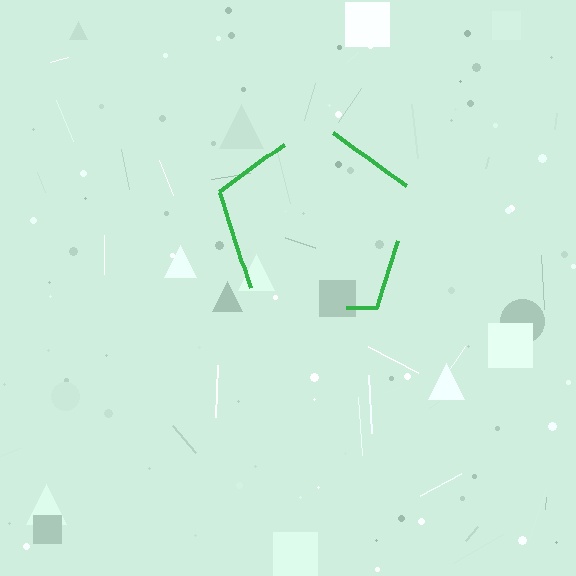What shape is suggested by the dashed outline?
The dashed outline suggests a pentagon.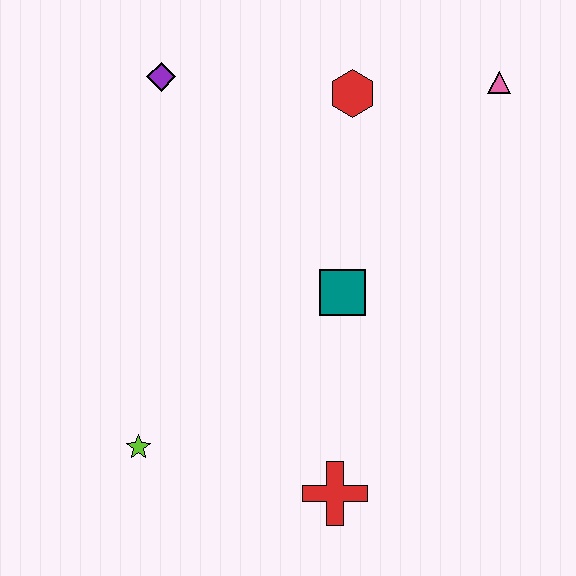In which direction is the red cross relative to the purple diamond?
The red cross is below the purple diamond.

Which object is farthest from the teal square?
The purple diamond is farthest from the teal square.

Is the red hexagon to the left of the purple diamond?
No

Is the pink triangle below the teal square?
No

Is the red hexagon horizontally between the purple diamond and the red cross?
No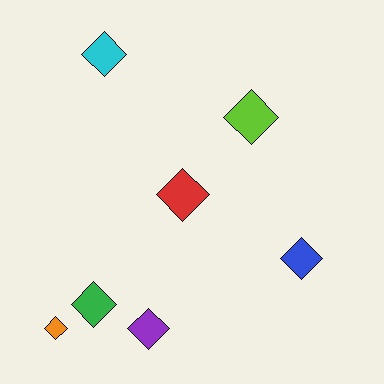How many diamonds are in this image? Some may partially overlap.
There are 7 diamonds.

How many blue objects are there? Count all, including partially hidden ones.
There is 1 blue object.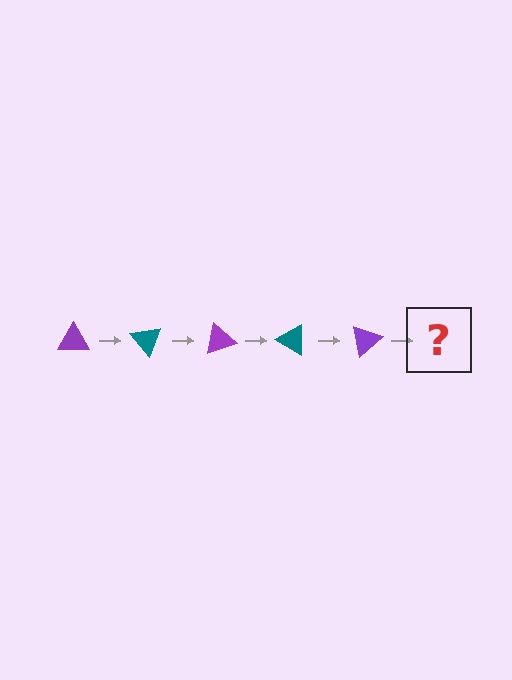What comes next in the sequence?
The next element should be a teal triangle, rotated 250 degrees from the start.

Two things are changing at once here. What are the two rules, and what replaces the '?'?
The two rules are that it rotates 50 degrees each step and the color cycles through purple and teal. The '?' should be a teal triangle, rotated 250 degrees from the start.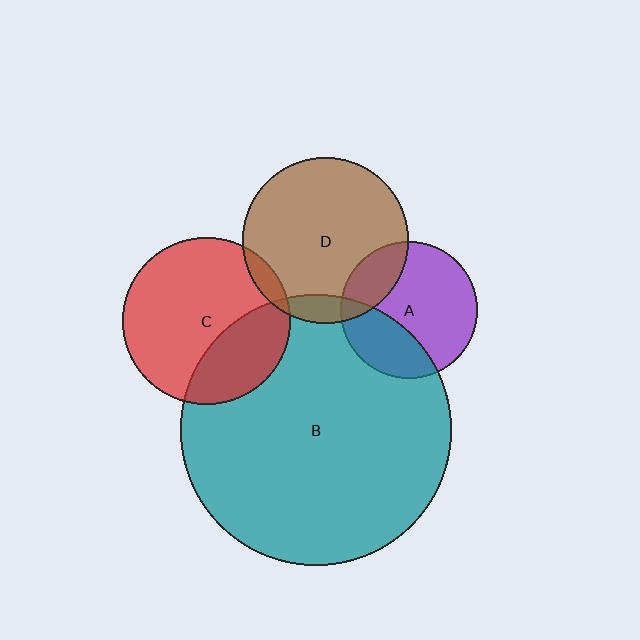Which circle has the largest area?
Circle B (teal).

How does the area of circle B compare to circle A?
Approximately 3.9 times.